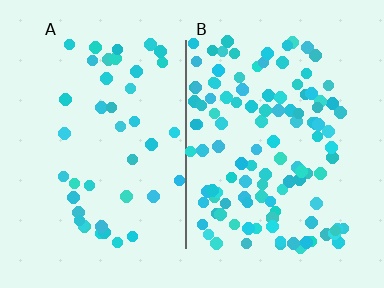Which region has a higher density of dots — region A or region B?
B (the right).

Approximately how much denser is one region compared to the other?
Approximately 2.8× — region B over region A.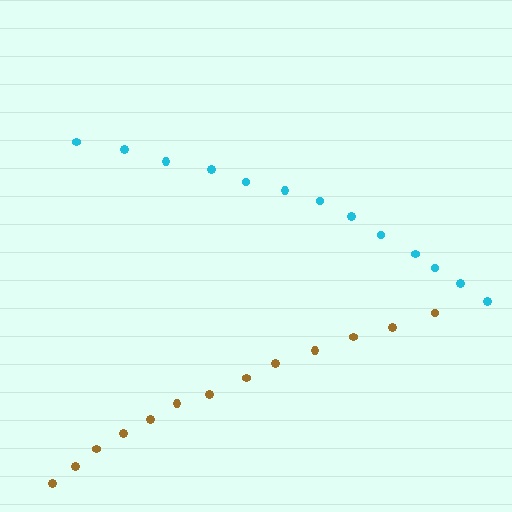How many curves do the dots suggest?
There are 2 distinct paths.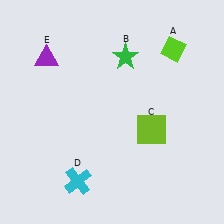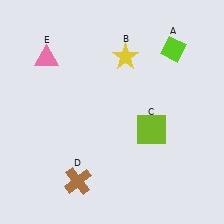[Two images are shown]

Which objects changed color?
B changed from green to yellow. D changed from cyan to brown. E changed from purple to pink.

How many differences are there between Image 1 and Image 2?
There are 3 differences between the two images.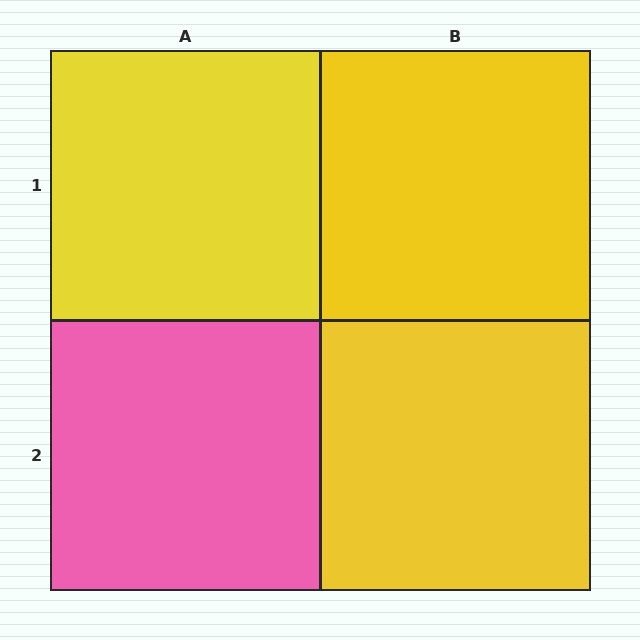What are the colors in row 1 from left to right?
Yellow, yellow.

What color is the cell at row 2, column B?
Yellow.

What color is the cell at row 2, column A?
Pink.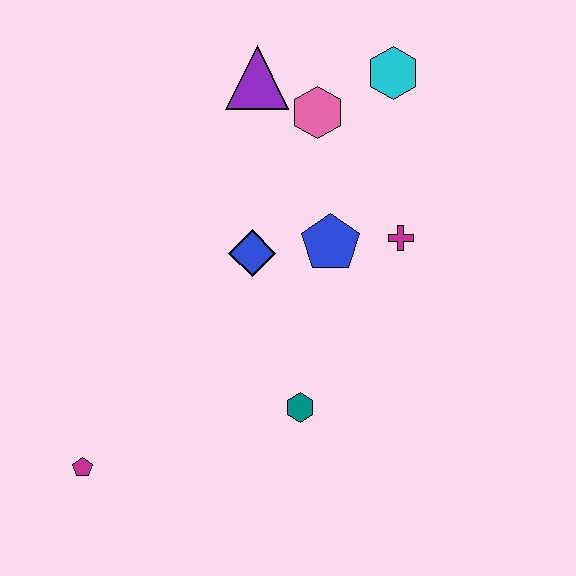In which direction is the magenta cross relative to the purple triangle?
The magenta cross is below the purple triangle.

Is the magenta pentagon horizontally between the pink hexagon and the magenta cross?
No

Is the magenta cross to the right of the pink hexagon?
Yes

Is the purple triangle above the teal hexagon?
Yes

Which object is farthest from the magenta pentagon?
The cyan hexagon is farthest from the magenta pentagon.